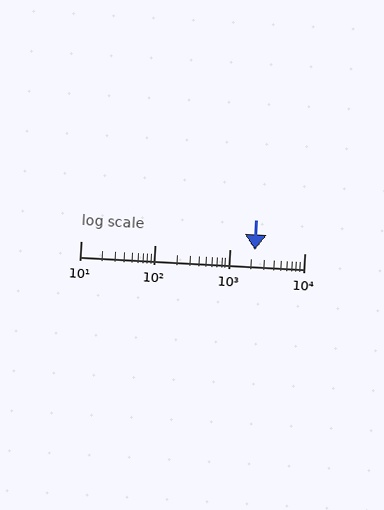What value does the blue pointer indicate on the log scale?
The pointer indicates approximately 2200.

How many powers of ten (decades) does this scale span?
The scale spans 3 decades, from 10 to 10000.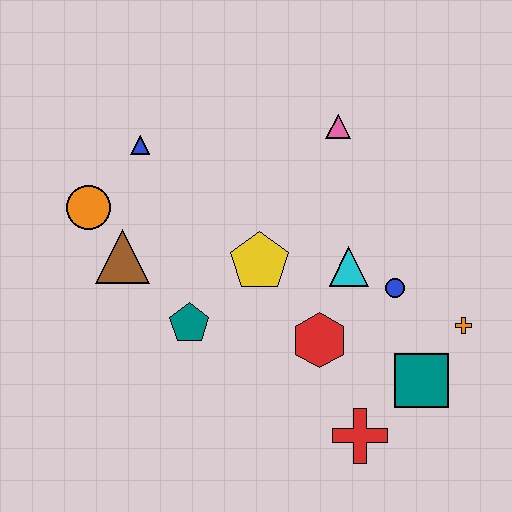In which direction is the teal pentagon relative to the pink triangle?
The teal pentagon is below the pink triangle.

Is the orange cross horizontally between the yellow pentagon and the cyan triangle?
No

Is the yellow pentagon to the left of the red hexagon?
Yes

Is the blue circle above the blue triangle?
No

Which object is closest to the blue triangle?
The orange circle is closest to the blue triangle.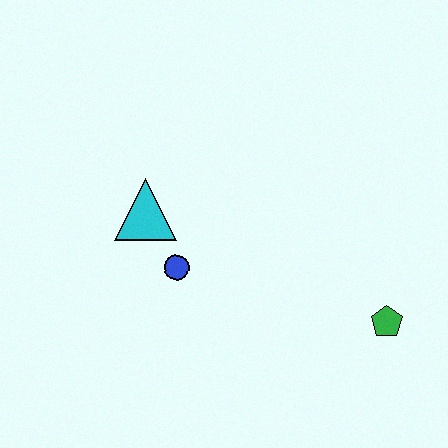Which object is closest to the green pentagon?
The blue circle is closest to the green pentagon.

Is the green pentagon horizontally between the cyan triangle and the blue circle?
No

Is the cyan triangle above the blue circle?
Yes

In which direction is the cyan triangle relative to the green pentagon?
The cyan triangle is to the left of the green pentagon.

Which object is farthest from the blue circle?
The green pentagon is farthest from the blue circle.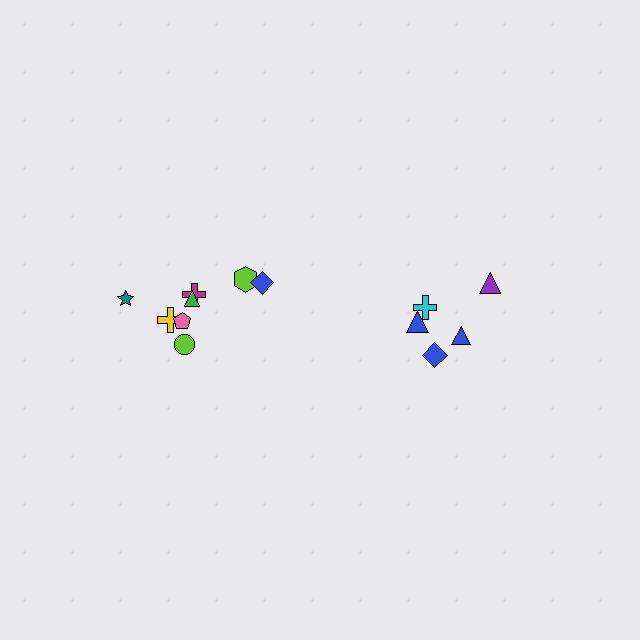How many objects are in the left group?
There are 8 objects.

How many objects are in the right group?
There are 5 objects.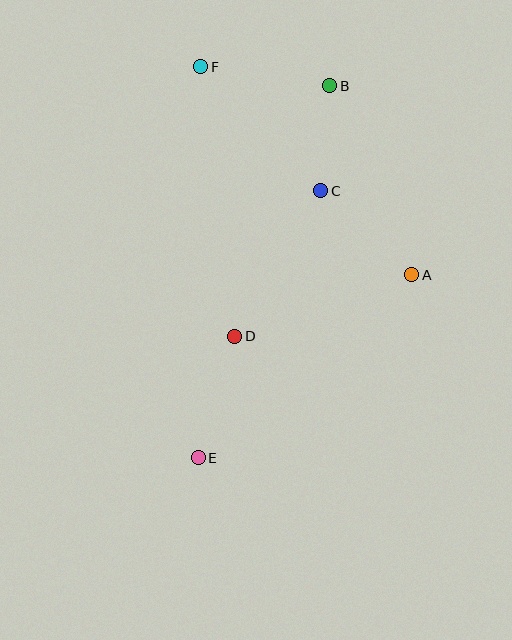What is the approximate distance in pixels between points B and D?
The distance between B and D is approximately 268 pixels.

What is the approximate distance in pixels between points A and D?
The distance between A and D is approximately 187 pixels.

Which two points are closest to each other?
Points B and C are closest to each other.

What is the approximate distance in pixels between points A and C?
The distance between A and C is approximately 124 pixels.